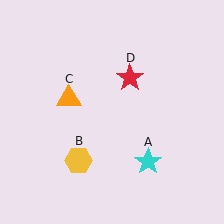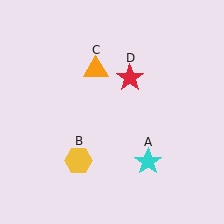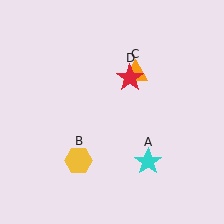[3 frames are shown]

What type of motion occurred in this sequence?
The orange triangle (object C) rotated clockwise around the center of the scene.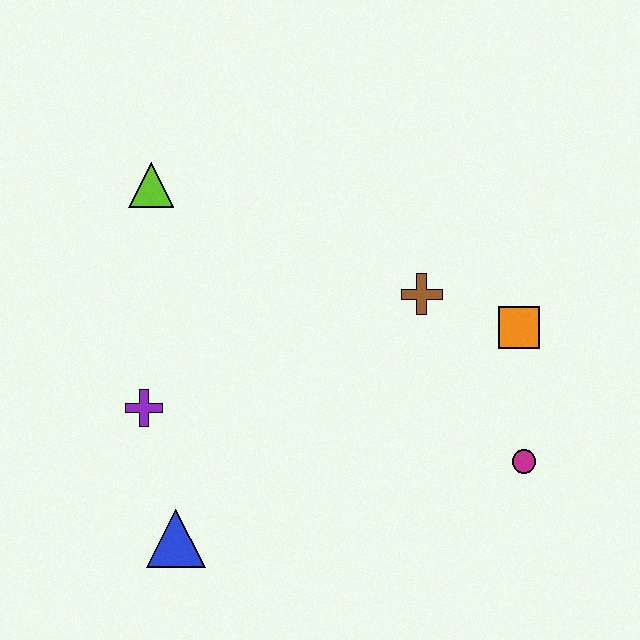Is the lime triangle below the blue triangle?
No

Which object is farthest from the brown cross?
The blue triangle is farthest from the brown cross.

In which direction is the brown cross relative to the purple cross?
The brown cross is to the right of the purple cross.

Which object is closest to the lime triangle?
The purple cross is closest to the lime triangle.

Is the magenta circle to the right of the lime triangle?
Yes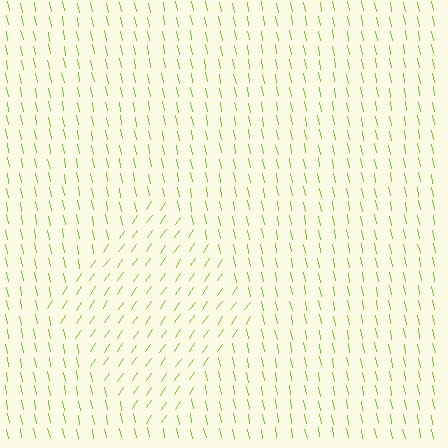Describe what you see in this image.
The image is filled with small lime line segments. A diamond region in the image has lines oriented differently from the surrounding lines, creating a visible texture boundary.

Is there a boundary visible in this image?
Yes, there is a texture boundary formed by a change in line orientation.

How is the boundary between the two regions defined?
The boundary is defined purely by a change in line orientation (approximately 45 degrees difference). All lines are the same color and thickness.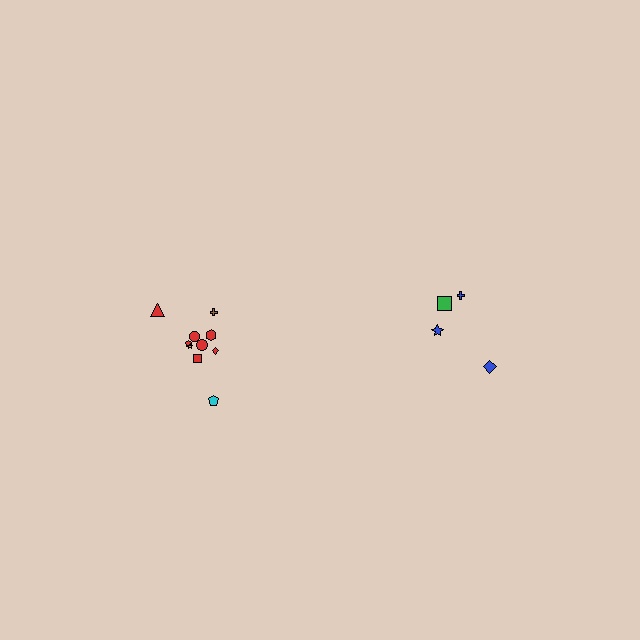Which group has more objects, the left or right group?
The left group.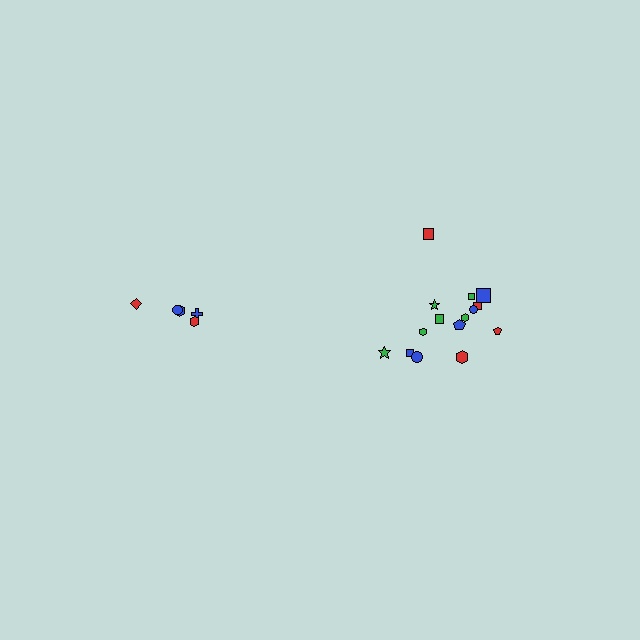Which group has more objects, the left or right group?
The right group.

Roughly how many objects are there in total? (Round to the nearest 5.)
Roughly 20 objects in total.